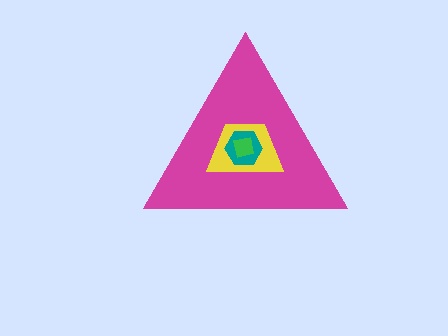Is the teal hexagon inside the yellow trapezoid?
Yes.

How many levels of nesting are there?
4.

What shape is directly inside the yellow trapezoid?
The teal hexagon.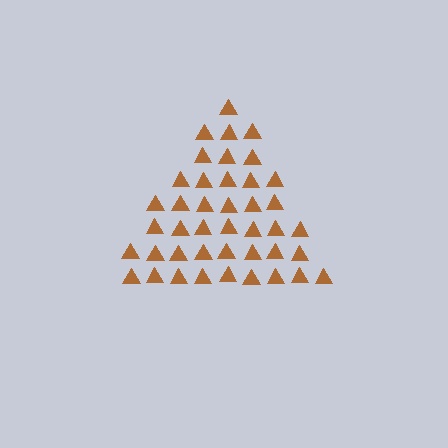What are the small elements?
The small elements are triangles.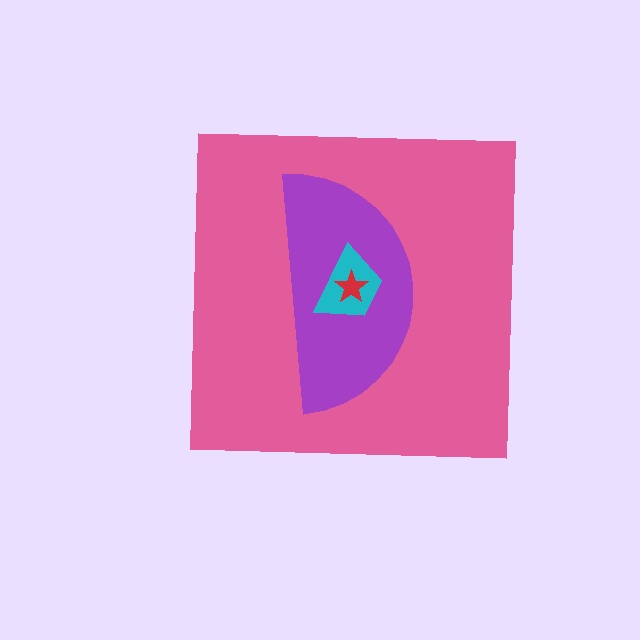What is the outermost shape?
The pink square.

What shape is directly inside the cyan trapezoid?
The red star.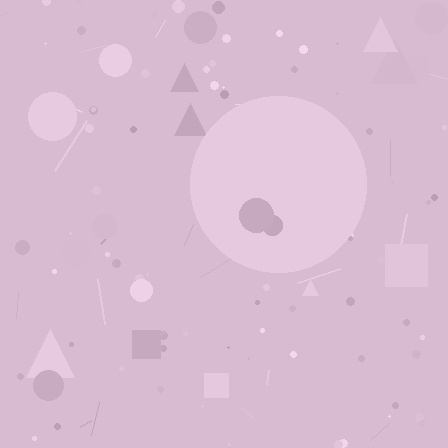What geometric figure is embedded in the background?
A circle is embedded in the background.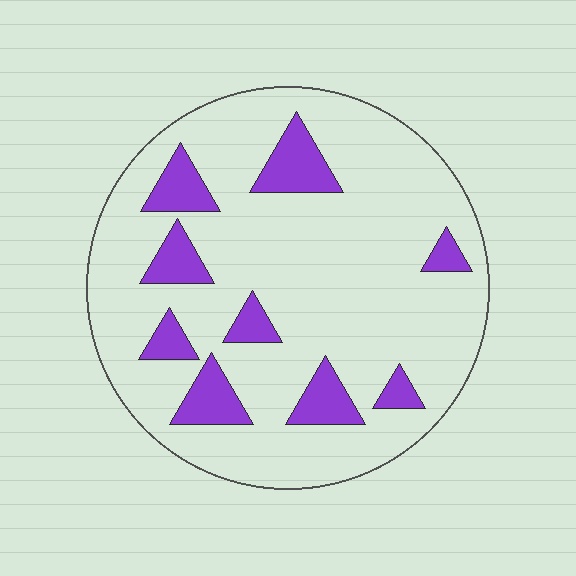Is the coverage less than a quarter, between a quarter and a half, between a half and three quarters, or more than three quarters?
Less than a quarter.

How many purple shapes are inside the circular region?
9.